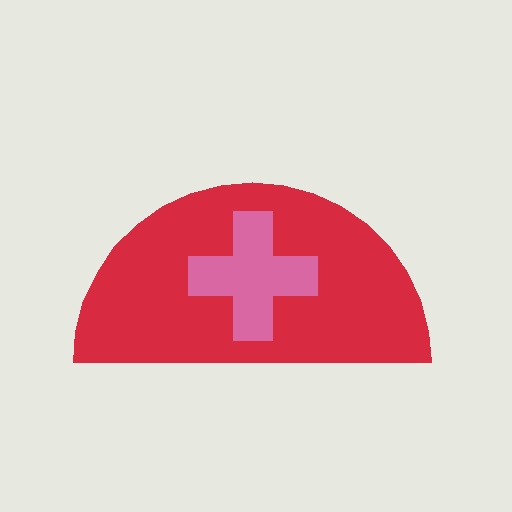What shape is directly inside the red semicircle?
The pink cross.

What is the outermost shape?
The red semicircle.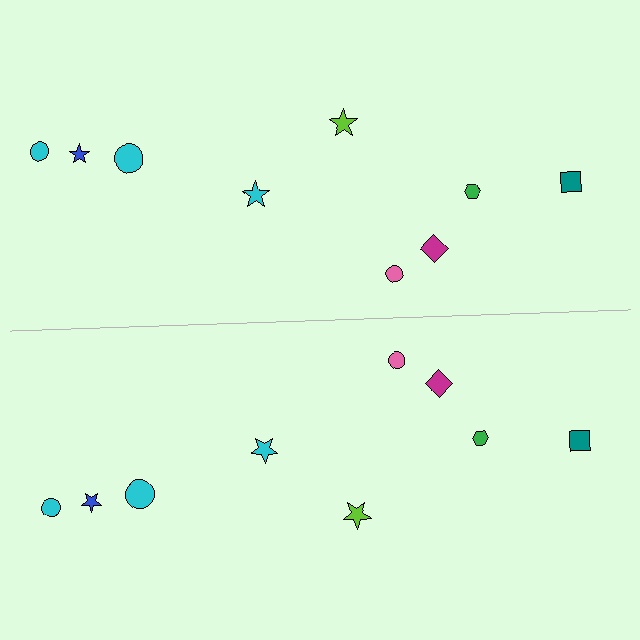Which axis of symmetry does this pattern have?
The pattern has a horizontal axis of symmetry running through the center of the image.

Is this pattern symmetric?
Yes, this pattern has bilateral (reflection) symmetry.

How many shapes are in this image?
There are 18 shapes in this image.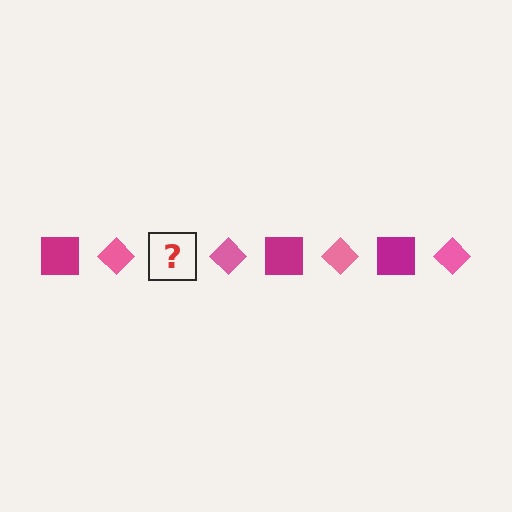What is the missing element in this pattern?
The missing element is a magenta square.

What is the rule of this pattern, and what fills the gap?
The rule is that the pattern alternates between magenta square and pink diamond. The gap should be filled with a magenta square.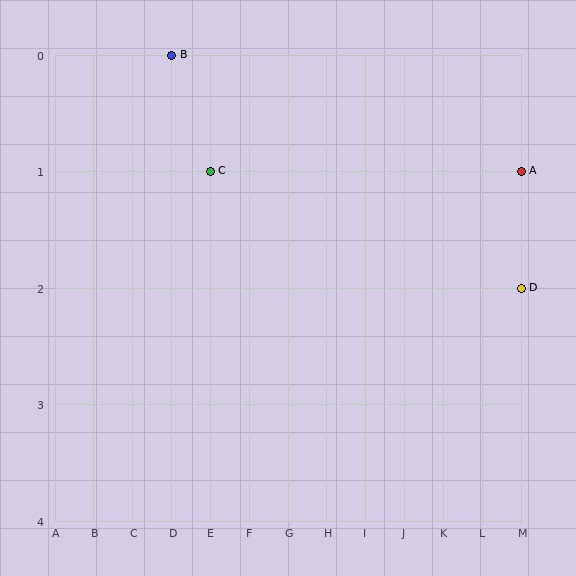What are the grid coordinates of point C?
Point C is at grid coordinates (E, 1).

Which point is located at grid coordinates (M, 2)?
Point D is at (M, 2).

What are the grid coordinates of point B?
Point B is at grid coordinates (D, 0).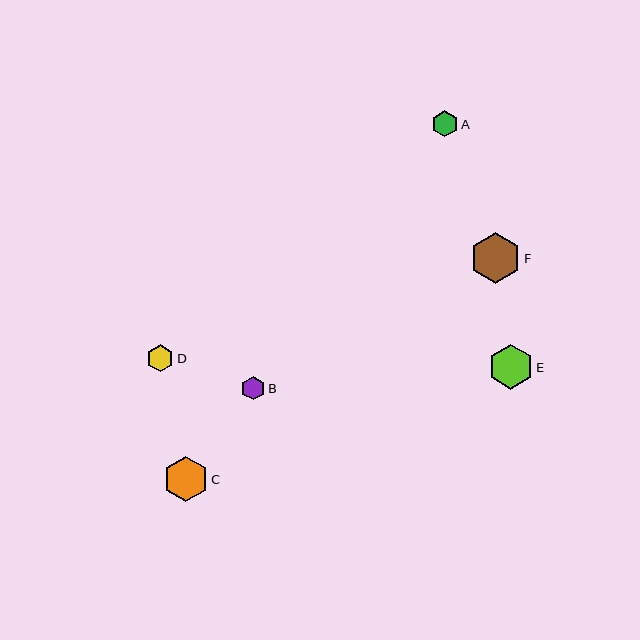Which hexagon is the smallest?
Hexagon B is the smallest with a size of approximately 24 pixels.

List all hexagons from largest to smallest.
From largest to smallest: F, E, C, D, A, B.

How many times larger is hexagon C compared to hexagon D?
Hexagon C is approximately 1.7 times the size of hexagon D.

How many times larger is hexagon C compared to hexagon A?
Hexagon C is approximately 1.7 times the size of hexagon A.